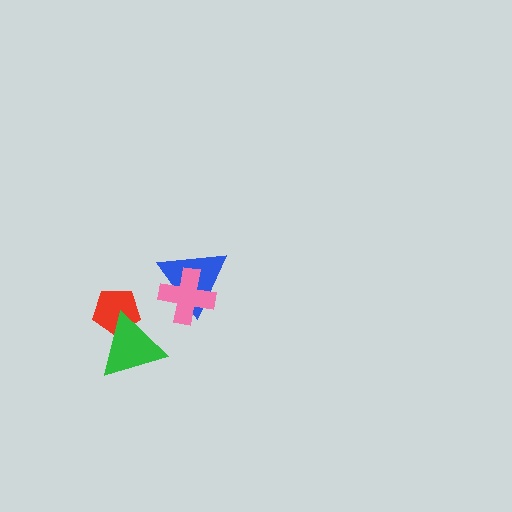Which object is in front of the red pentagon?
The green triangle is in front of the red pentagon.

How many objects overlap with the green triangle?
1 object overlaps with the green triangle.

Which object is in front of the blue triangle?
The pink cross is in front of the blue triangle.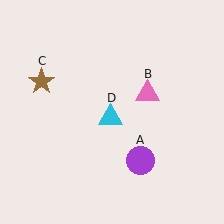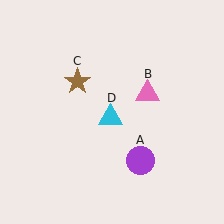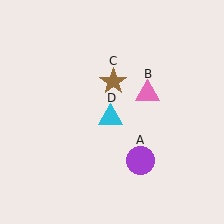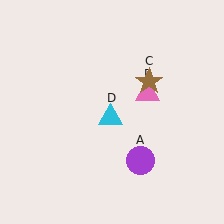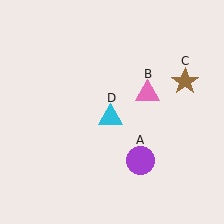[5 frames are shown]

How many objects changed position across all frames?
1 object changed position: brown star (object C).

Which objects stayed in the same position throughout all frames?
Purple circle (object A) and pink triangle (object B) and cyan triangle (object D) remained stationary.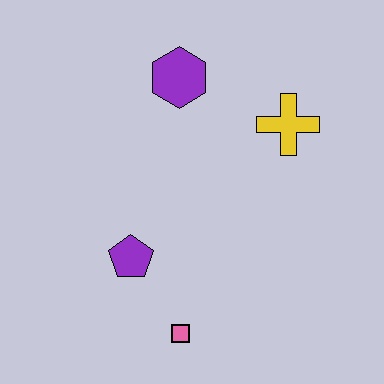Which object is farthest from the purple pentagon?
The yellow cross is farthest from the purple pentagon.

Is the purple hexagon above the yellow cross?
Yes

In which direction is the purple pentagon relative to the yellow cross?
The purple pentagon is to the left of the yellow cross.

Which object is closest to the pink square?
The purple pentagon is closest to the pink square.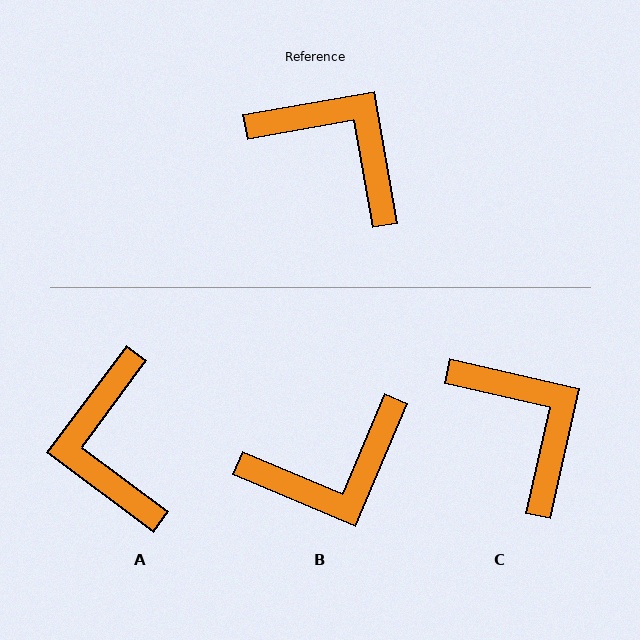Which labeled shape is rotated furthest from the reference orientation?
A, about 134 degrees away.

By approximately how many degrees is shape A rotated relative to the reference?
Approximately 134 degrees counter-clockwise.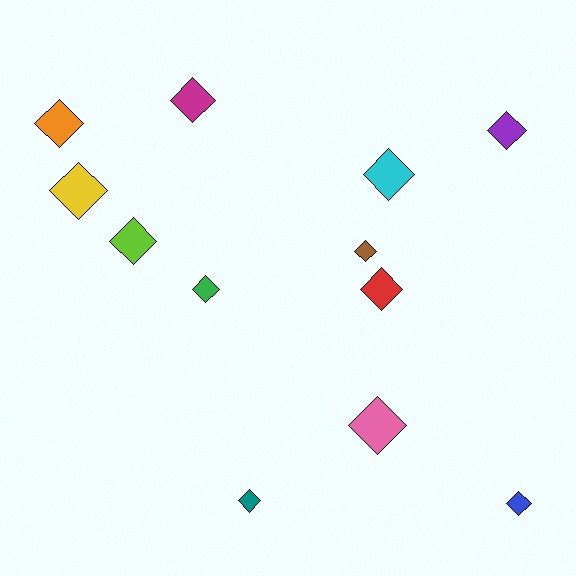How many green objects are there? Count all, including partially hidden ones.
There is 1 green object.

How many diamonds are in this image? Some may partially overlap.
There are 12 diamonds.